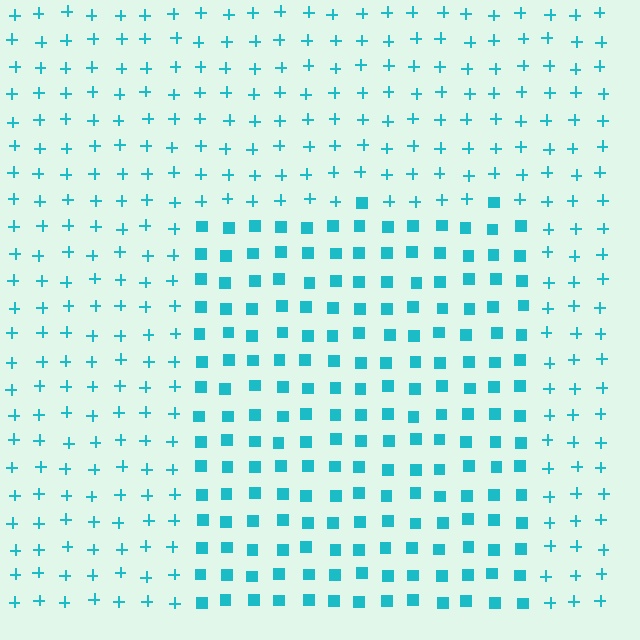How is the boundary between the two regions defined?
The boundary is defined by a change in element shape: squares inside vs. plus signs outside. All elements share the same color and spacing.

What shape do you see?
I see a rectangle.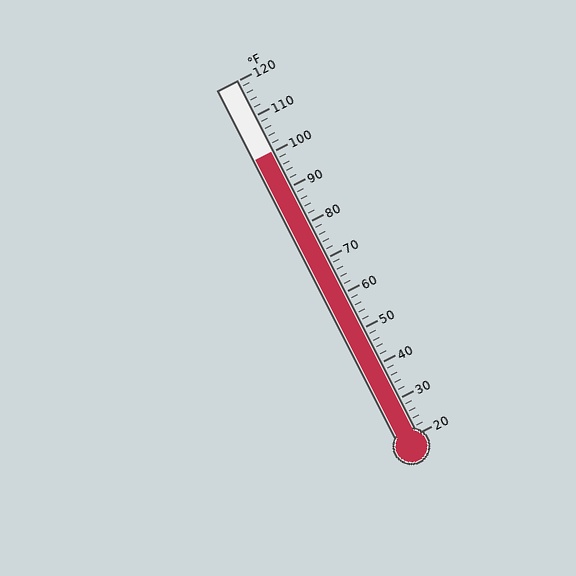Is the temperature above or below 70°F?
The temperature is above 70°F.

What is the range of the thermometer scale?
The thermometer scale ranges from 20°F to 120°F.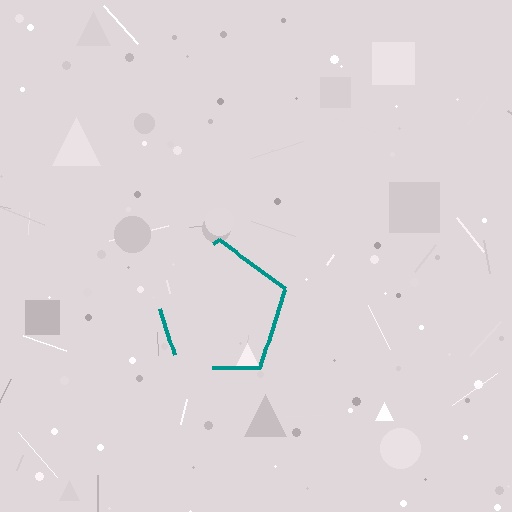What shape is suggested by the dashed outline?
The dashed outline suggests a pentagon.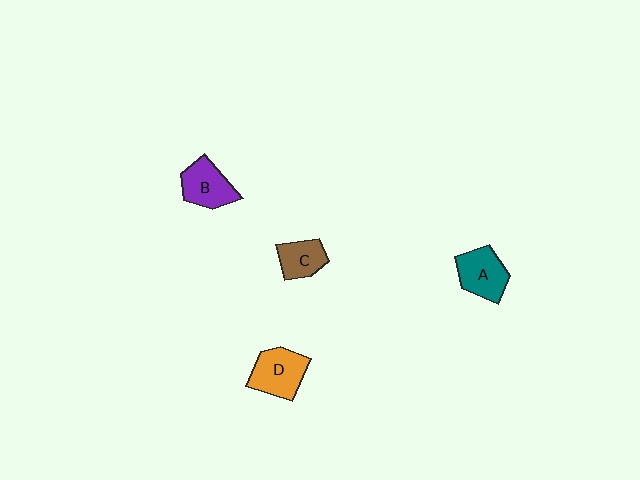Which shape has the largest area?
Shape D (orange).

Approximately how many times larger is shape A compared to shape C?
Approximately 1.3 times.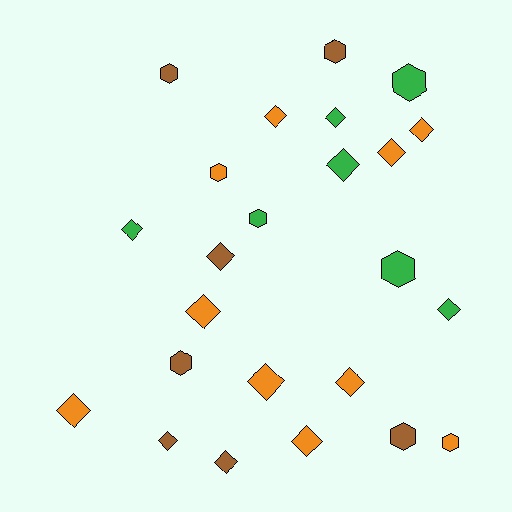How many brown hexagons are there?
There are 4 brown hexagons.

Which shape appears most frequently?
Diamond, with 15 objects.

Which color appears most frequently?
Orange, with 10 objects.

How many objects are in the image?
There are 24 objects.